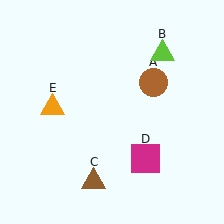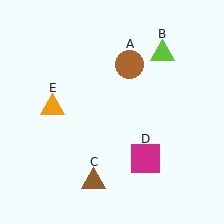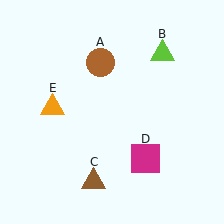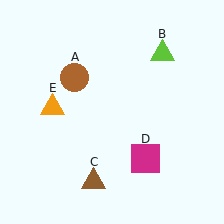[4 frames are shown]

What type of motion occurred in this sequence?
The brown circle (object A) rotated counterclockwise around the center of the scene.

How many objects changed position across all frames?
1 object changed position: brown circle (object A).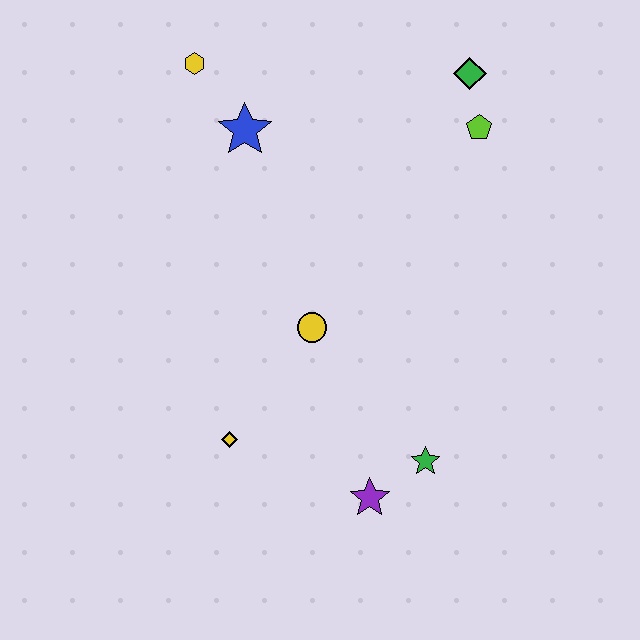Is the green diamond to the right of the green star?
Yes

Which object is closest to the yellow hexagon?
The blue star is closest to the yellow hexagon.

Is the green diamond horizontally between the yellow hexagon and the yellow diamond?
No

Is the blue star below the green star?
No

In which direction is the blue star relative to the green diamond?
The blue star is to the left of the green diamond.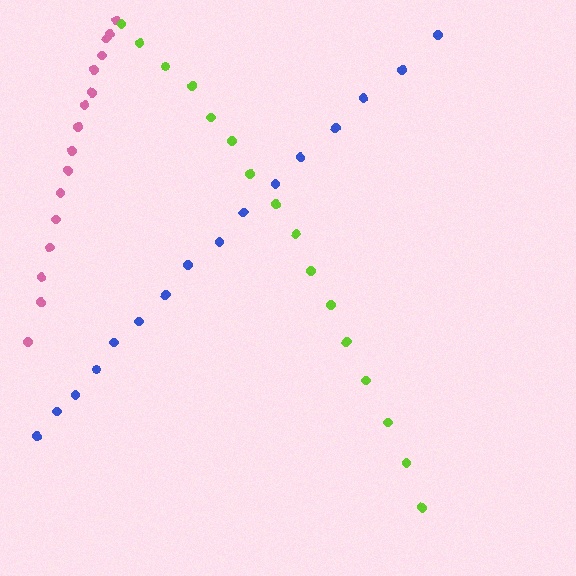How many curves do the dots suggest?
There are 3 distinct paths.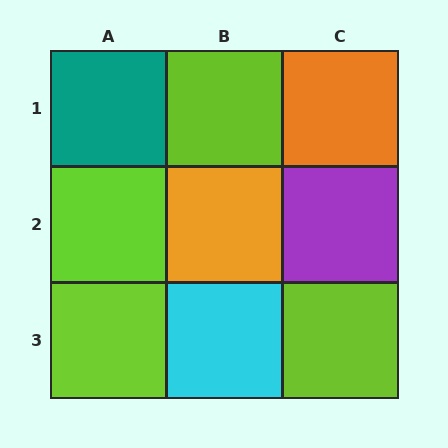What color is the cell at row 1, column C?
Orange.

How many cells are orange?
2 cells are orange.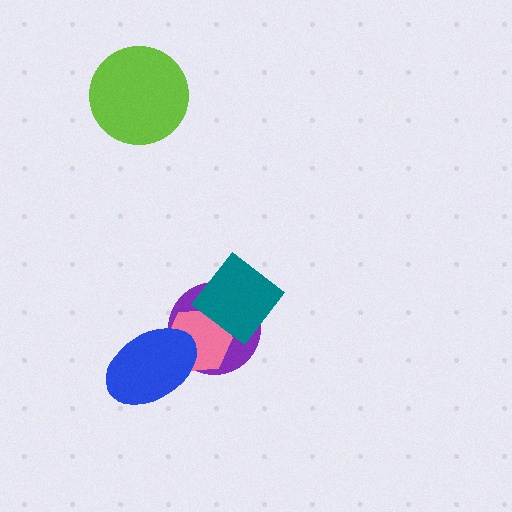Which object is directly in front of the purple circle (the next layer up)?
The pink hexagon is directly in front of the purple circle.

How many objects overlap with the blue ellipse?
2 objects overlap with the blue ellipse.